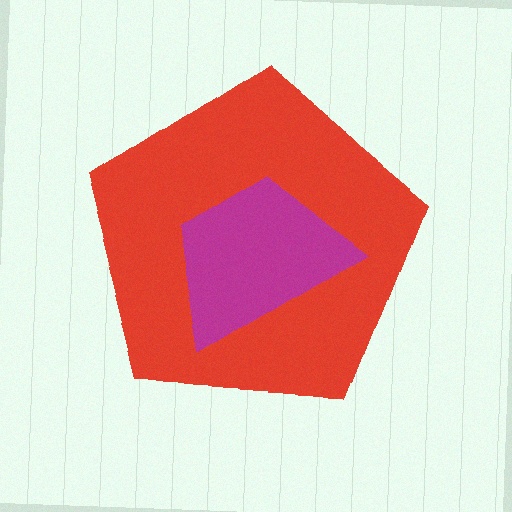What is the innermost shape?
The magenta trapezoid.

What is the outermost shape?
The red pentagon.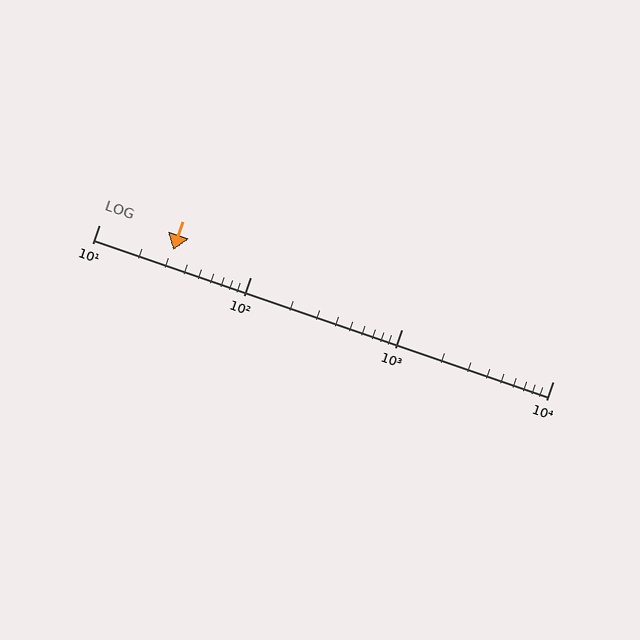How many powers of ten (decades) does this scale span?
The scale spans 3 decades, from 10 to 10000.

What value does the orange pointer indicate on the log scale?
The pointer indicates approximately 31.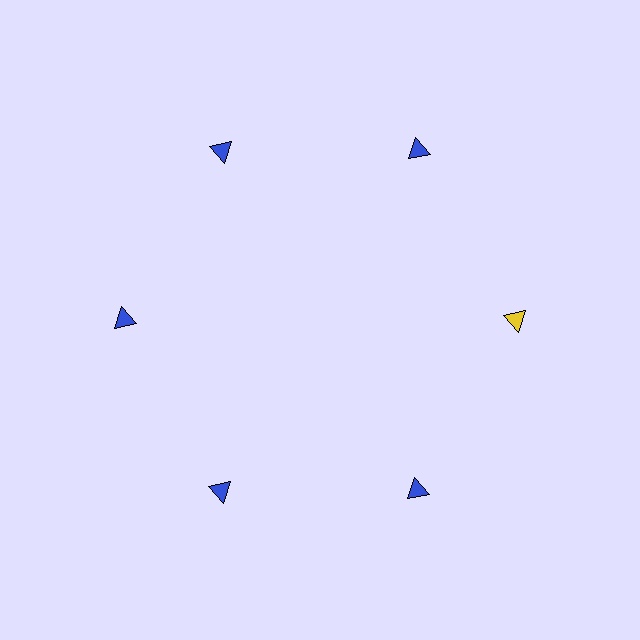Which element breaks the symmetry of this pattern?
The yellow triangle at roughly the 3 o'clock position breaks the symmetry. All other shapes are blue triangles.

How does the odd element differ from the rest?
It has a different color: yellow instead of blue.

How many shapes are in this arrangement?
There are 6 shapes arranged in a ring pattern.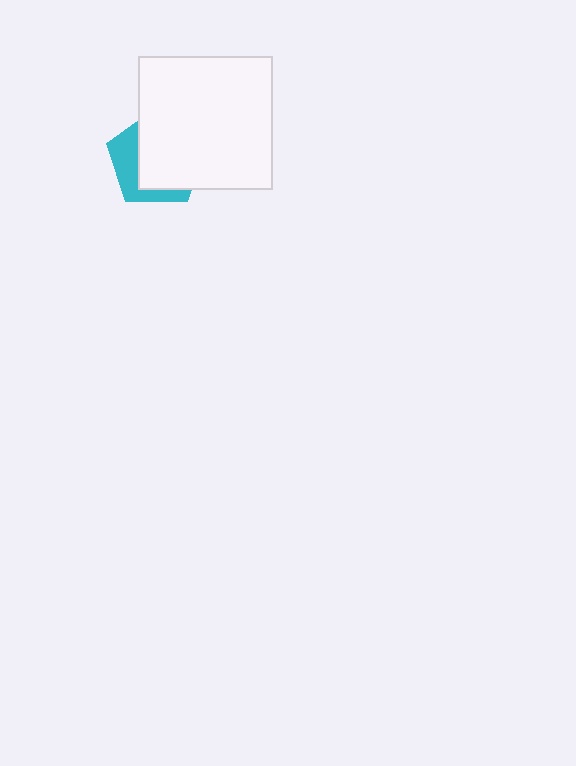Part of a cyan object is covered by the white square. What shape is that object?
It is a pentagon.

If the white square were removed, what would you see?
You would see the complete cyan pentagon.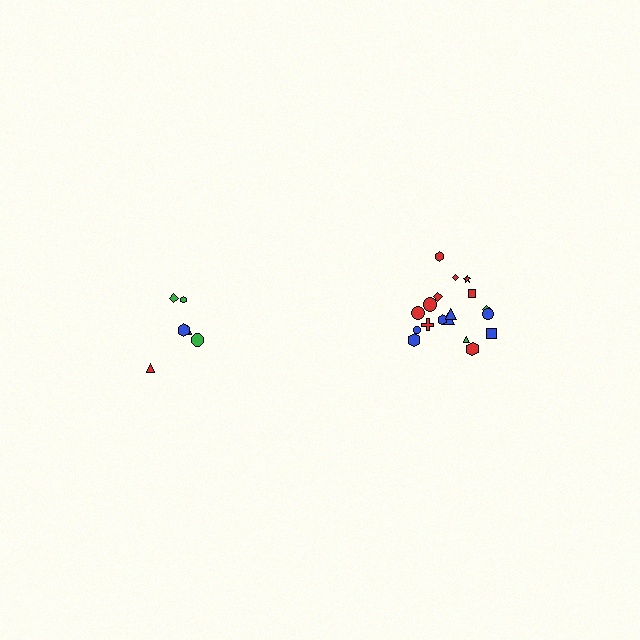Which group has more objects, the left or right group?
The right group.